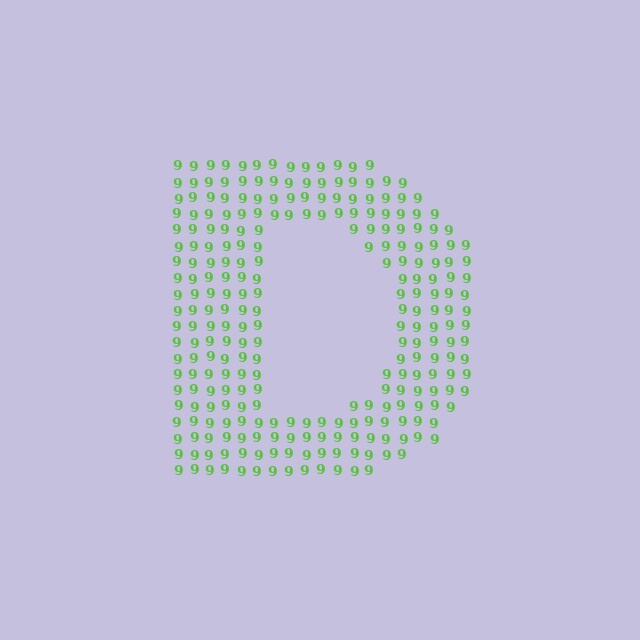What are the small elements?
The small elements are digit 9's.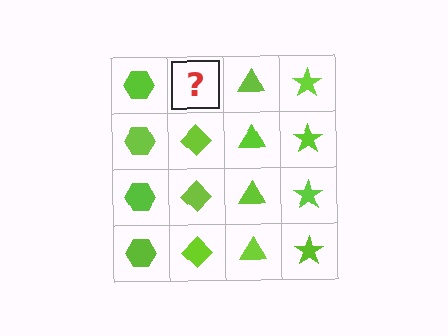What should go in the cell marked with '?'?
The missing cell should contain a lime diamond.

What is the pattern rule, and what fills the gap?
The rule is that each column has a consistent shape. The gap should be filled with a lime diamond.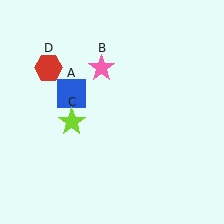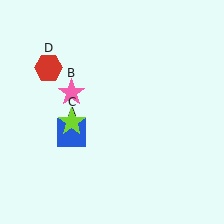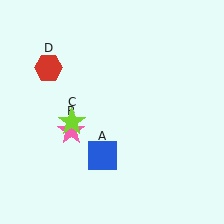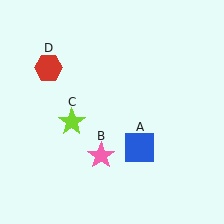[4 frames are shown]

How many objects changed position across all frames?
2 objects changed position: blue square (object A), pink star (object B).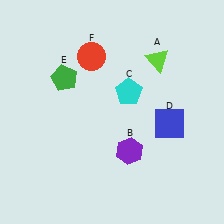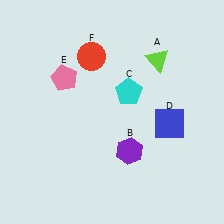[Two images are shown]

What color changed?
The pentagon (E) changed from green in Image 1 to pink in Image 2.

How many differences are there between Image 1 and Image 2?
There is 1 difference between the two images.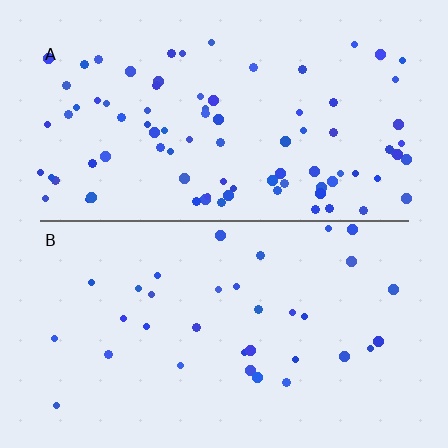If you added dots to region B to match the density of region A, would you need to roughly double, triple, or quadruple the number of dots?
Approximately triple.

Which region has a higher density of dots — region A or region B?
A (the top).